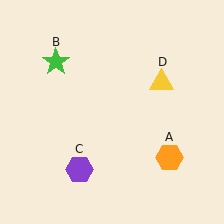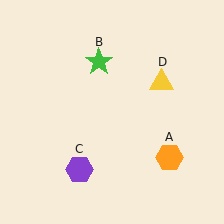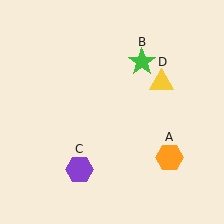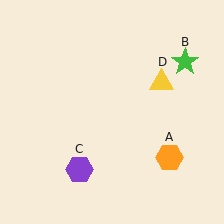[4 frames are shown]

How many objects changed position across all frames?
1 object changed position: green star (object B).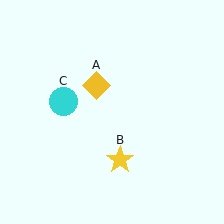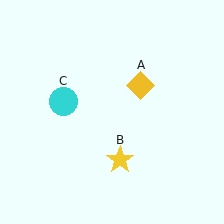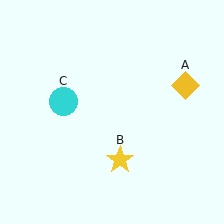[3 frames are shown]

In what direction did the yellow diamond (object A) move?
The yellow diamond (object A) moved right.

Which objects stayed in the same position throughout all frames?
Yellow star (object B) and cyan circle (object C) remained stationary.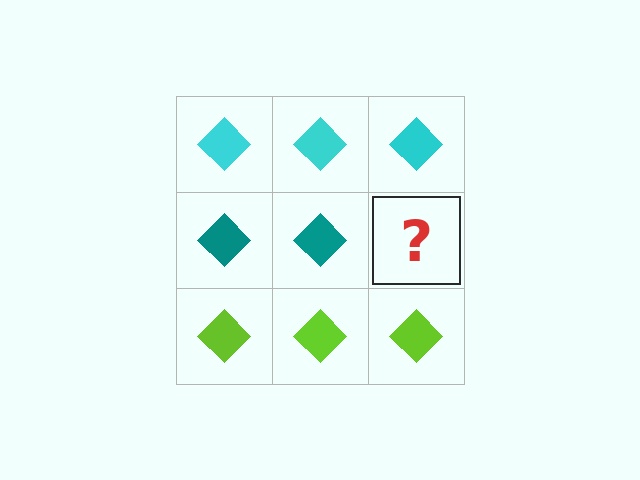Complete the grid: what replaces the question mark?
The question mark should be replaced with a teal diamond.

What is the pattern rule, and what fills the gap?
The rule is that each row has a consistent color. The gap should be filled with a teal diamond.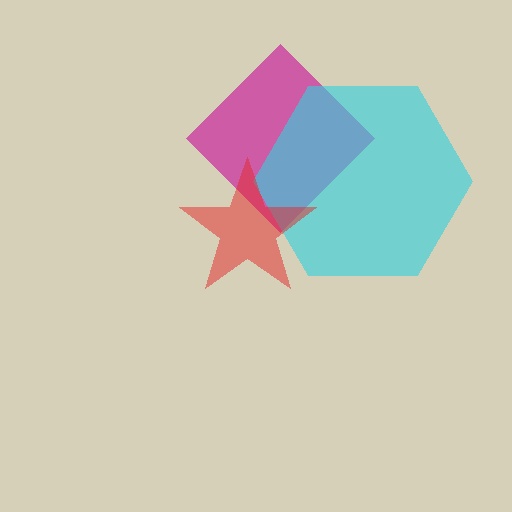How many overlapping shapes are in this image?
There are 3 overlapping shapes in the image.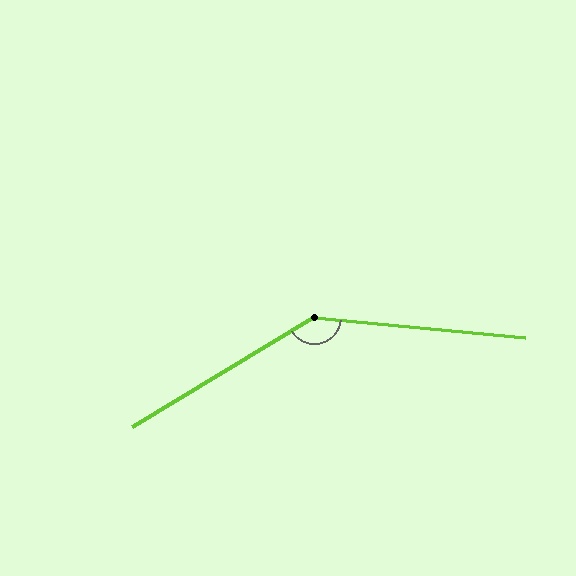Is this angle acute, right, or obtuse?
It is obtuse.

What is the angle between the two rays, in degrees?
Approximately 143 degrees.